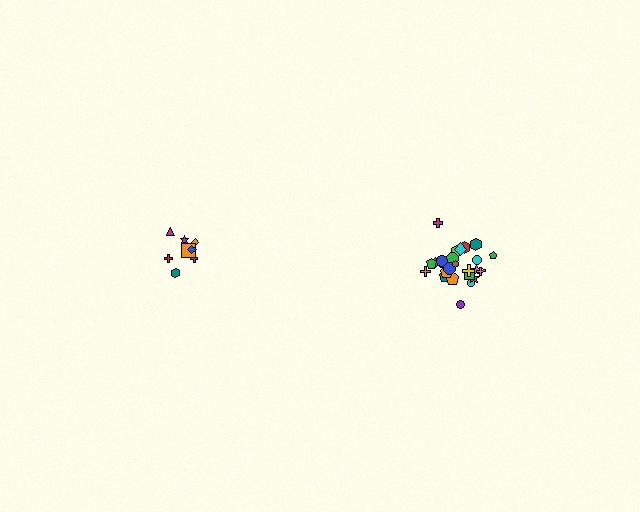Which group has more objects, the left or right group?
The right group.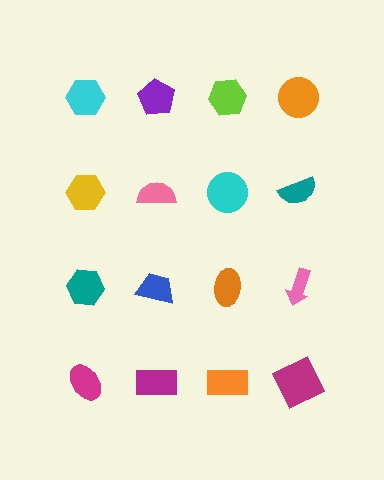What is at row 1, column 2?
A purple pentagon.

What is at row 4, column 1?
A magenta ellipse.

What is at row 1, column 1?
A cyan hexagon.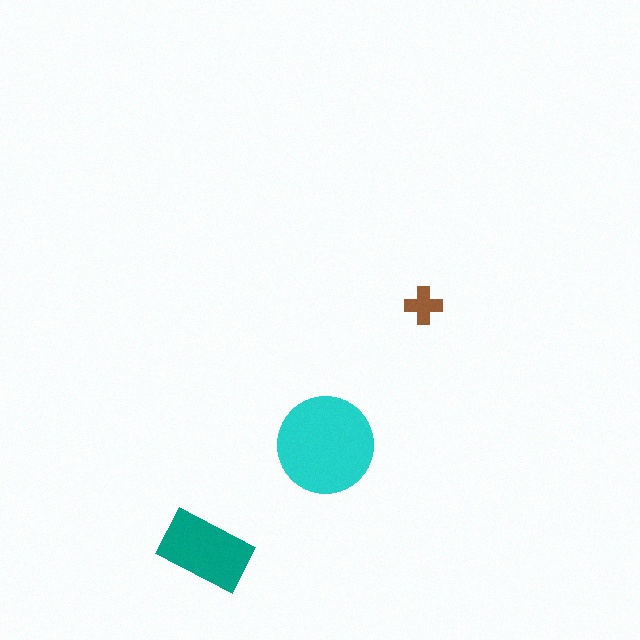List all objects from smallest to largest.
The brown cross, the teal rectangle, the cyan circle.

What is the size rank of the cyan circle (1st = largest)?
1st.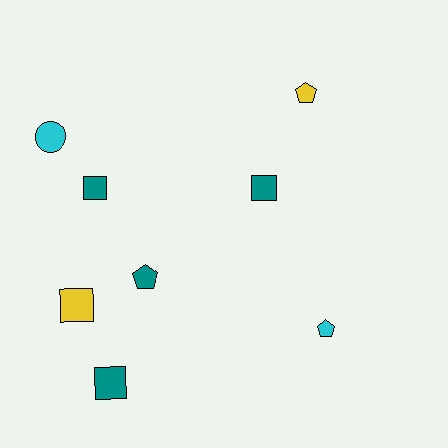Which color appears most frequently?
Teal, with 4 objects.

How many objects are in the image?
There are 8 objects.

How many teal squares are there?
There are 3 teal squares.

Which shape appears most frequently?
Square, with 4 objects.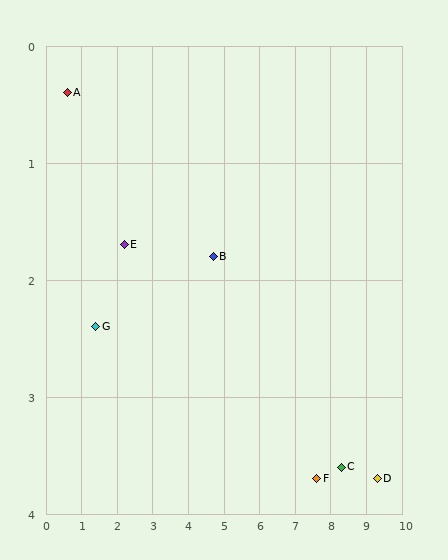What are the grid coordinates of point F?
Point F is at approximately (7.6, 3.7).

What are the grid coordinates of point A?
Point A is at approximately (0.6, 0.4).